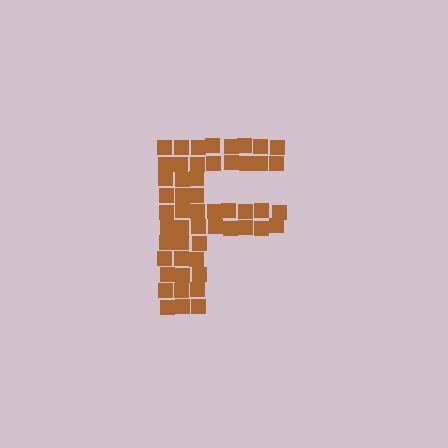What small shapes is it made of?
It is made of small squares.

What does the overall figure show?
The overall figure shows the letter F.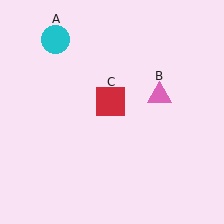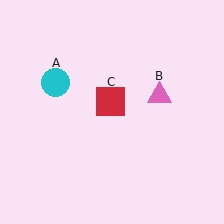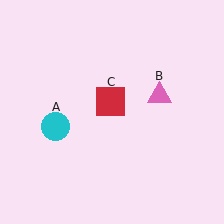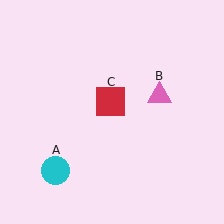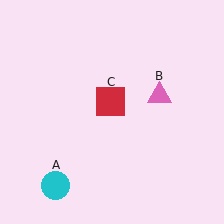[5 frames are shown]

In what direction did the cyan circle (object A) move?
The cyan circle (object A) moved down.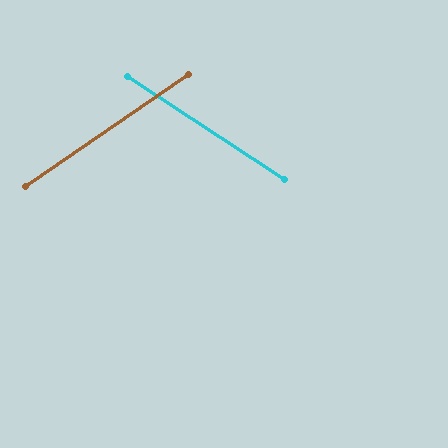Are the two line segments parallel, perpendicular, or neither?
Neither parallel nor perpendicular — they differ by about 68°.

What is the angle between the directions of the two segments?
Approximately 68 degrees.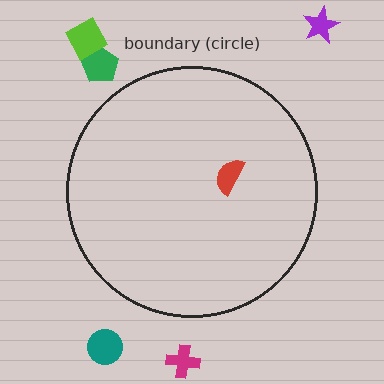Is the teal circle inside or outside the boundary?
Outside.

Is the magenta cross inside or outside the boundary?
Outside.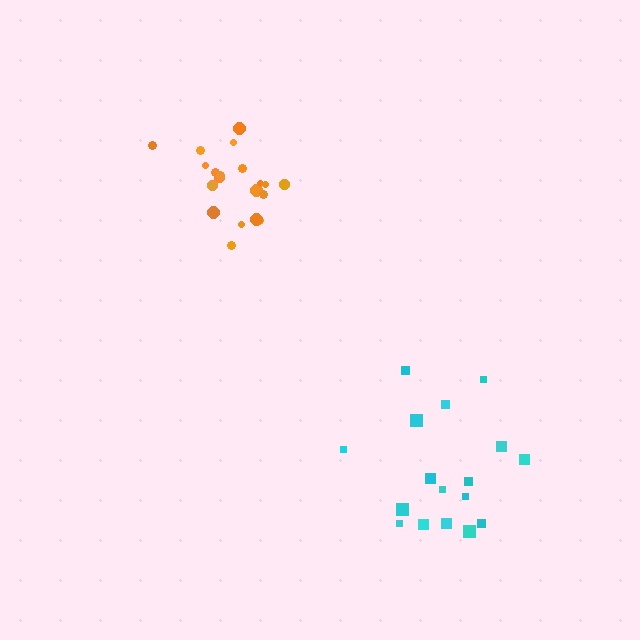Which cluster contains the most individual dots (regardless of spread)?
Orange (20).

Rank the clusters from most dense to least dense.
orange, cyan.